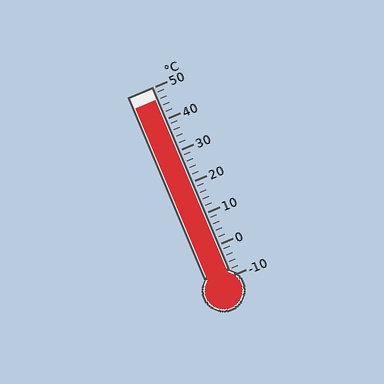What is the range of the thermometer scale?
The thermometer scale ranges from -10°C to 50°C.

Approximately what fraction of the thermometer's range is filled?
The thermometer is filled to approximately 95% of its range.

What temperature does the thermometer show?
The thermometer shows approximately 46°C.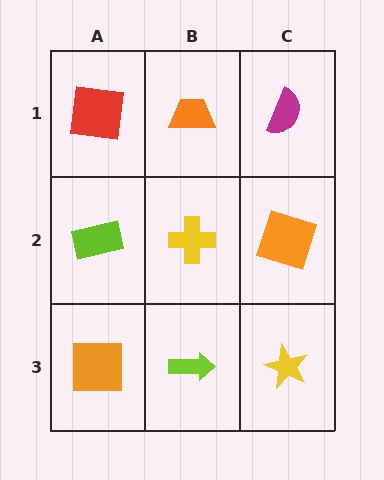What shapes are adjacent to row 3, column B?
A yellow cross (row 2, column B), an orange square (row 3, column A), a yellow star (row 3, column C).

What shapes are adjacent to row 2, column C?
A magenta semicircle (row 1, column C), a yellow star (row 3, column C), a yellow cross (row 2, column B).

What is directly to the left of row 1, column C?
An orange trapezoid.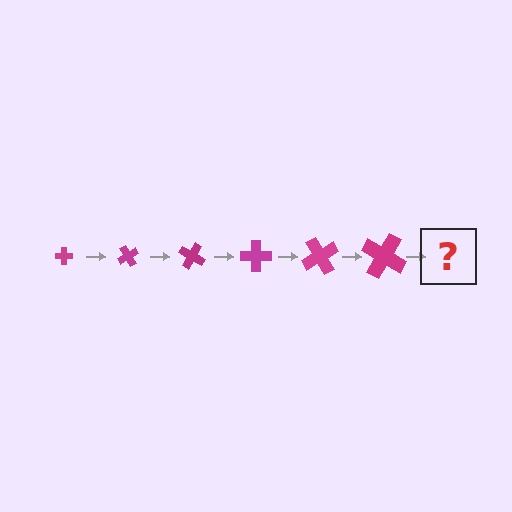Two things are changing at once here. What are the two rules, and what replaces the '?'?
The two rules are that the cross grows larger each step and it rotates 60 degrees each step. The '?' should be a cross, larger than the previous one and rotated 360 degrees from the start.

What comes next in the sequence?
The next element should be a cross, larger than the previous one and rotated 360 degrees from the start.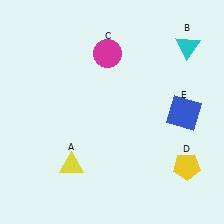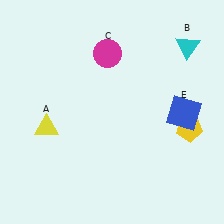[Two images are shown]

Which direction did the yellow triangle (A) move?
The yellow triangle (A) moved up.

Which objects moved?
The objects that moved are: the yellow triangle (A), the yellow pentagon (D).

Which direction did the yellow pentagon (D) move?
The yellow pentagon (D) moved up.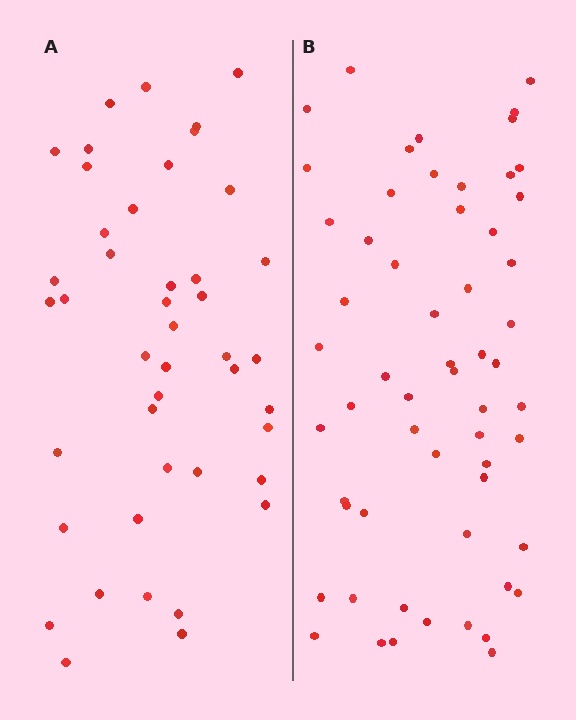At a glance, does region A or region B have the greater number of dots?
Region B (the right region) has more dots.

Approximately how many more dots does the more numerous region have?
Region B has approximately 15 more dots than region A.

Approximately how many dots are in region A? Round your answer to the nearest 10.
About 40 dots. (The exact count is 44, which rounds to 40.)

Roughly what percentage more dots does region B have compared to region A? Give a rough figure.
About 30% more.